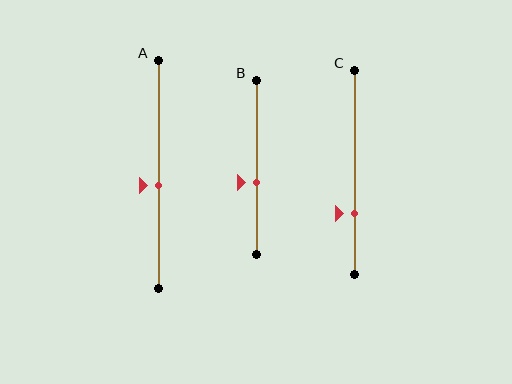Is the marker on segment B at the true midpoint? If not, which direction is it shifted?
No, the marker on segment B is shifted downward by about 9% of the segment length.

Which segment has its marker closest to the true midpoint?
Segment A has its marker closest to the true midpoint.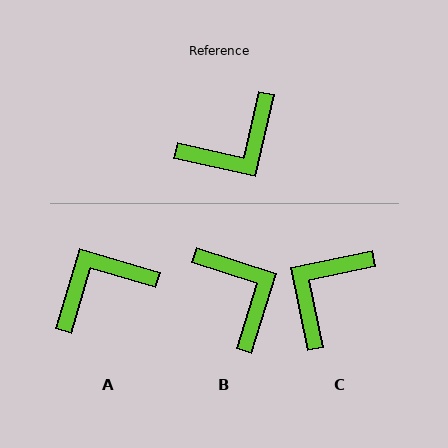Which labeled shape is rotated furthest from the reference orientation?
A, about 176 degrees away.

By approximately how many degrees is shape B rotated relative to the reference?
Approximately 85 degrees counter-clockwise.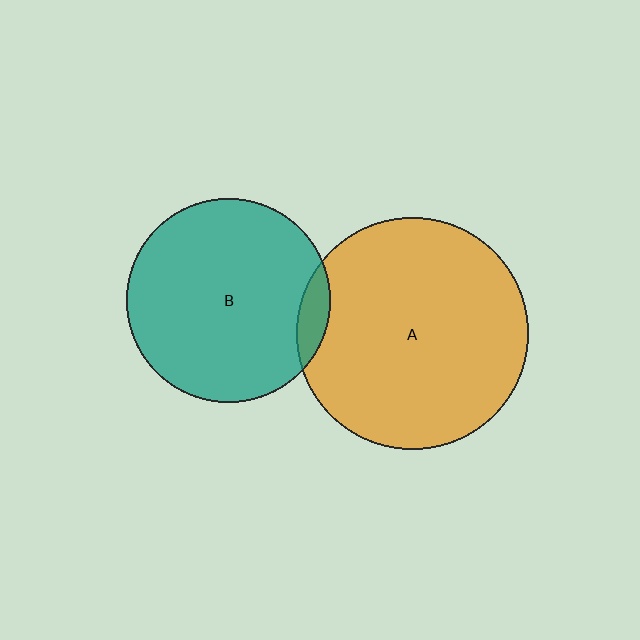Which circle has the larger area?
Circle A (orange).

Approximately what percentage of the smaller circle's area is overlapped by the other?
Approximately 5%.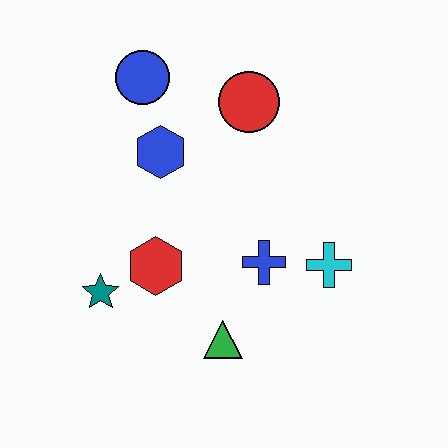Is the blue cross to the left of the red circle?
No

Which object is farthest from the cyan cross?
The blue circle is farthest from the cyan cross.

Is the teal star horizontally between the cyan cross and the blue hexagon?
No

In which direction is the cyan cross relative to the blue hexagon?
The cyan cross is to the right of the blue hexagon.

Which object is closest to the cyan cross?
The blue cross is closest to the cyan cross.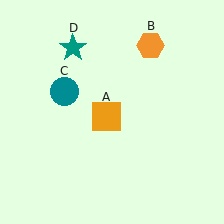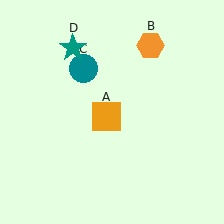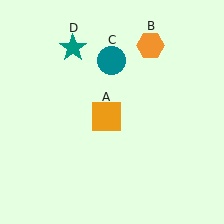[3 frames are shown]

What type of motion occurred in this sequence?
The teal circle (object C) rotated clockwise around the center of the scene.